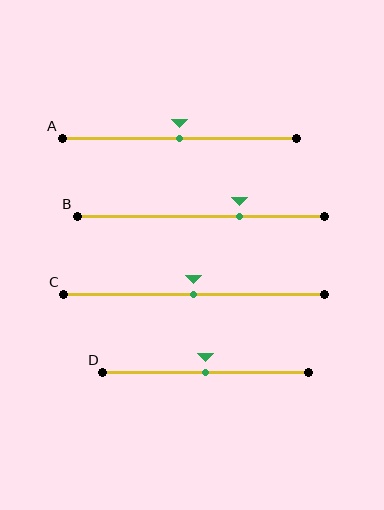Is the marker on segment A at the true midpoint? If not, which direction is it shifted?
Yes, the marker on segment A is at the true midpoint.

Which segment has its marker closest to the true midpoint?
Segment A has its marker closest to the true midpoint.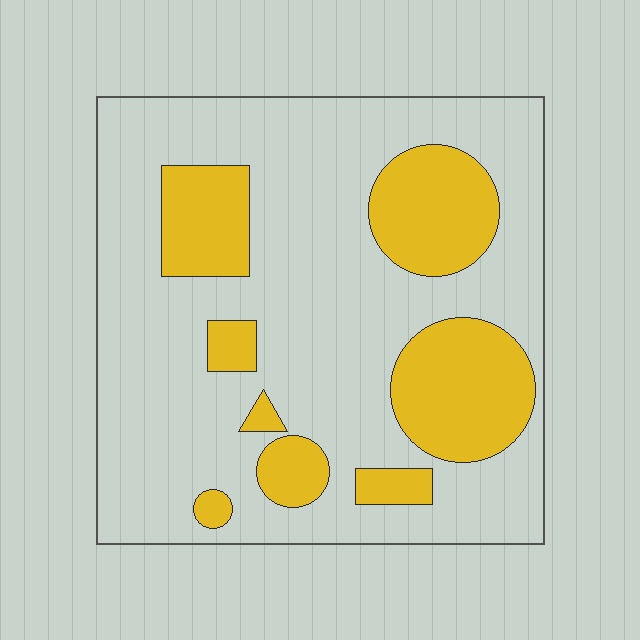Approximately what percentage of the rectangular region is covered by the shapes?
Approximately 25%.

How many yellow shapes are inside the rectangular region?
8.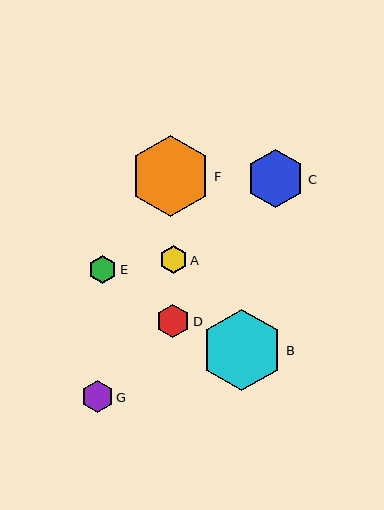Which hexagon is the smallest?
Hexagon A is the smallest with a size of approximately 27 pixels.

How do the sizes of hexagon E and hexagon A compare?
Hexagon E and hexagon A are approximately the same size.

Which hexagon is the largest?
Hexagon F is the largest with a size of approximately 81 pixels.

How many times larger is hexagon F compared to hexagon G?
Hexagon F is approximately 2.5 times the size of hexagon G.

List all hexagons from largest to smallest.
From largest to smallest: F, B, C, D, G, E, A.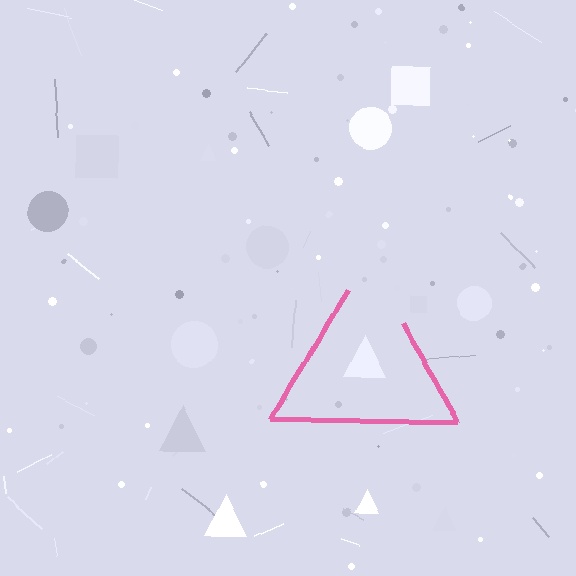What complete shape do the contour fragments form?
The contour fragments form a triangle.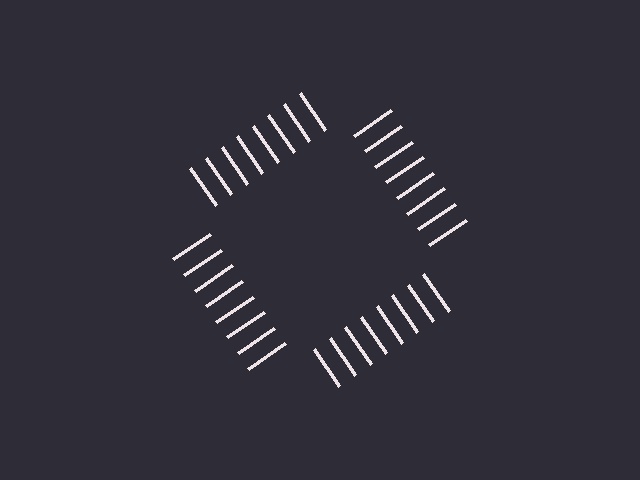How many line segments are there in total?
32 — 8 along each of the 4 edges.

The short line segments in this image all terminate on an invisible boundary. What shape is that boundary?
An illusory square — the line segments terminate on its edges but no continuous stroke is drawn.